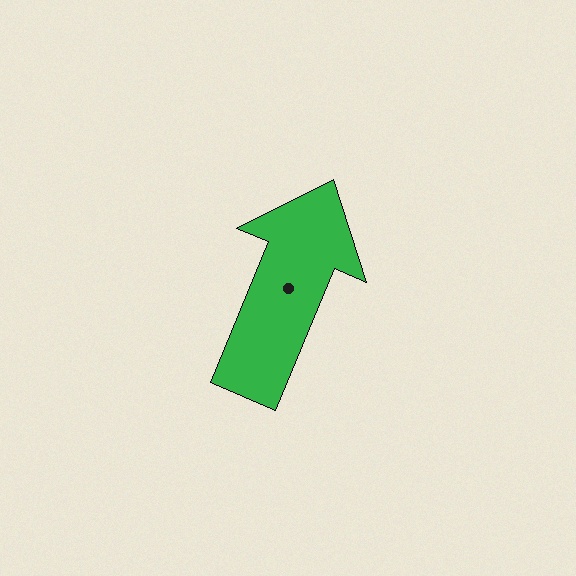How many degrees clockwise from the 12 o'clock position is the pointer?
Approximately 23 degrees.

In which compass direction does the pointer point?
Northeast.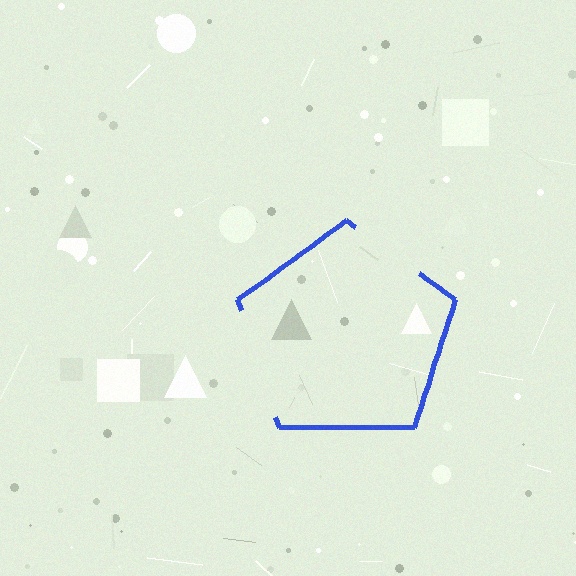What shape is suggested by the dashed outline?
The dashed outline suggests a pentagon.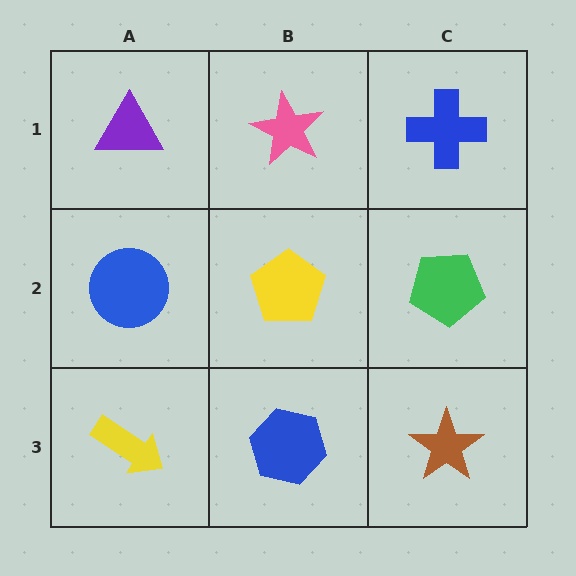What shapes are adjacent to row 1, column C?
A green pentagon (row 2, column C), a pink star (row 1, column B).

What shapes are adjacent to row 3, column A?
A blue circle (row 2, column A), a blue hexagon (row 3, column B).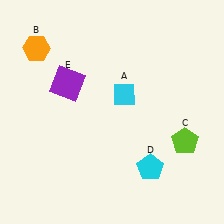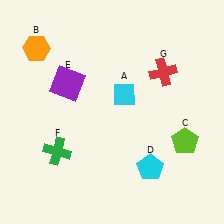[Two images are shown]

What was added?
A green cross (F), a red cross (G) were added in Image 2.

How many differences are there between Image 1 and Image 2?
There are 2 differences between the two images.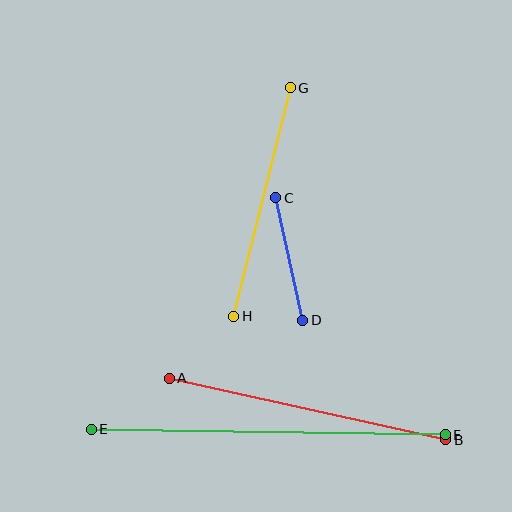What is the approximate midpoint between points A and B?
The midpoint is at approximately (308, 409) pixels.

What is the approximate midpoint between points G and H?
The midpoint is at approximately (262, 202) pixels.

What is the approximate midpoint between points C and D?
The midpoint is at approximately (289, 259) pixels.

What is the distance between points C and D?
The distance is approximately 126 pixels.